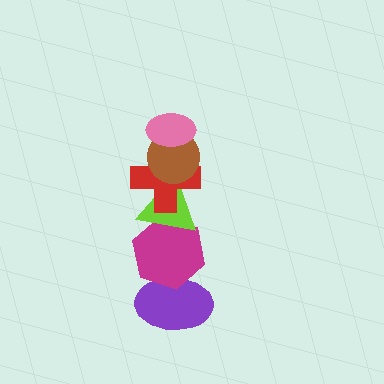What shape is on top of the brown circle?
The pink ellipse is on top of the brown circle.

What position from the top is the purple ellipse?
The purple ellipse is 6th from the top.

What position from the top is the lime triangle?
The lime triangle is 4th from the top.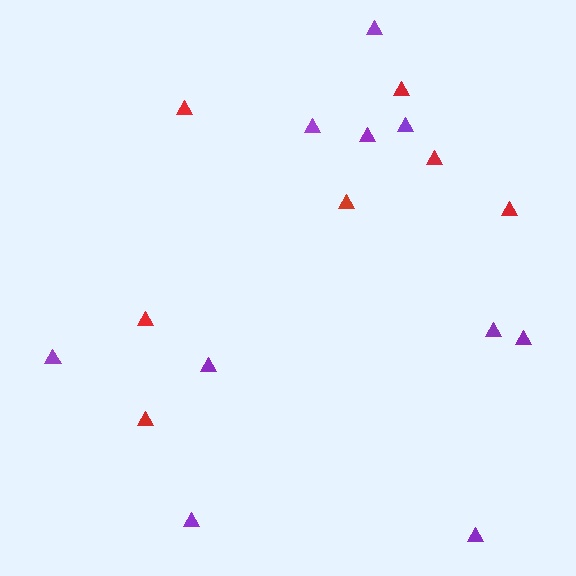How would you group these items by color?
There are 2 groups: one group of red triangles (7) and one group of purple triangles (10).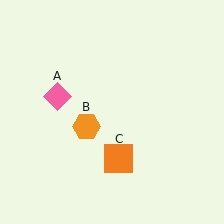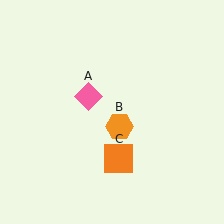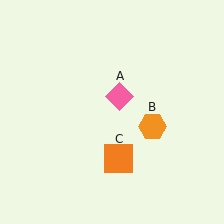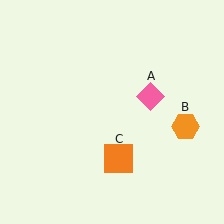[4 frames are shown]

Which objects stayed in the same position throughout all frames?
Orange square (object C) remained stationary.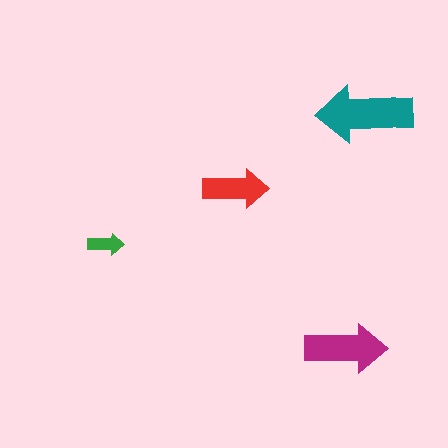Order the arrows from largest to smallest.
the teal one, the magenta one, the red one, the green one.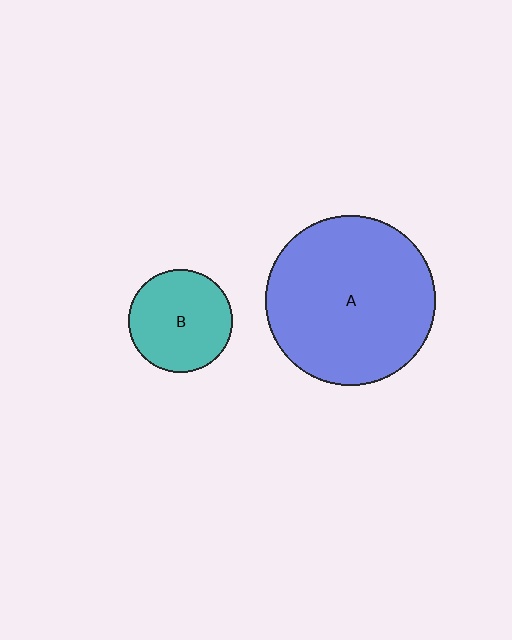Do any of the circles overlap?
No, none of the circles overlap.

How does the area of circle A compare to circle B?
Approximately 2.7 times.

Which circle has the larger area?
Circle A (blue).